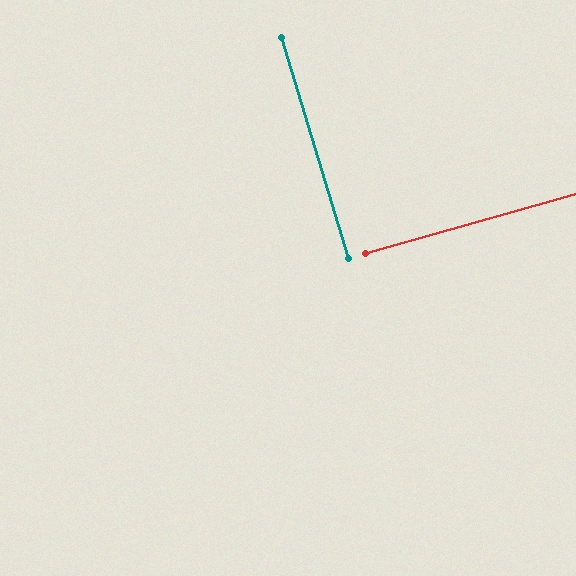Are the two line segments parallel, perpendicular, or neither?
Perpendicular — they meet at approximately 89°.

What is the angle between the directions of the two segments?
Approximately 89 degrees.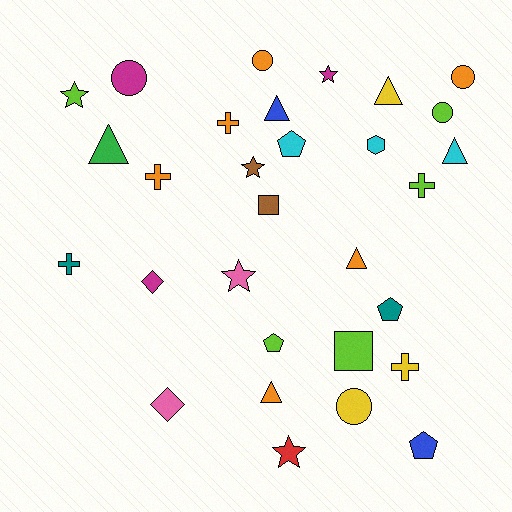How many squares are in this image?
There are 2 squares.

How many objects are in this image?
There are 30 objects.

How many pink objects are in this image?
There are 2 pink objects.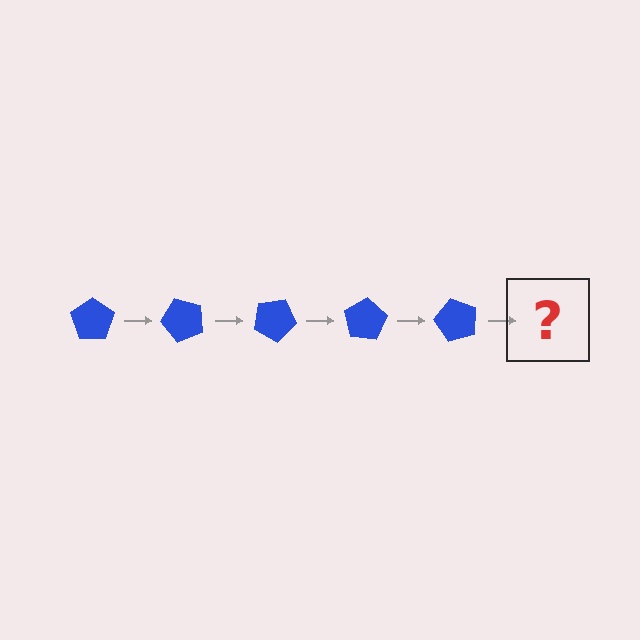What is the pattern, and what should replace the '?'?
The pattern is that the pentagon rotates 50 degrees each step. The '?' should be a blue pentagon rotated 250 degrees.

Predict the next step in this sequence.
The next step is a blue pentagon rotated 250 degrees.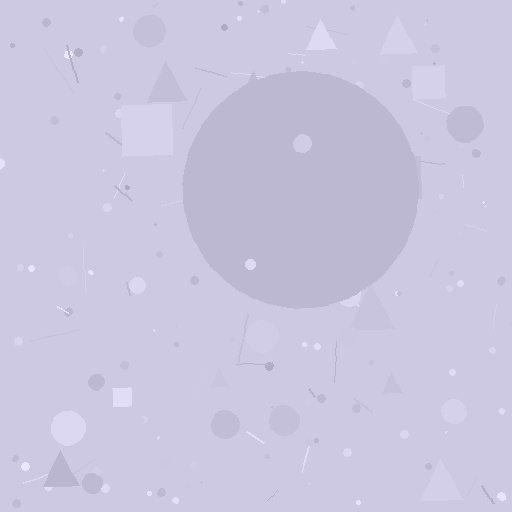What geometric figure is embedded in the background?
A circle is embedded in the background.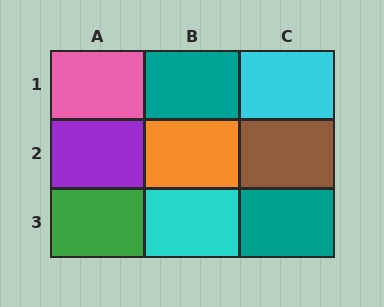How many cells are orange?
1 cell is orange.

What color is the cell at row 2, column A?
Purple.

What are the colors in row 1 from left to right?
Pink, teal, cyan.